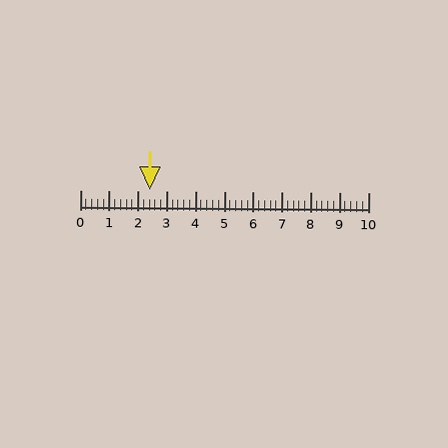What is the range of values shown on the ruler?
The ruler shows values from 0 to 10.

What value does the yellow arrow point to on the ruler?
The yellow arrow points to approximately 2.4.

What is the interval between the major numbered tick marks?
The major tick marks are spaced 1 units apart.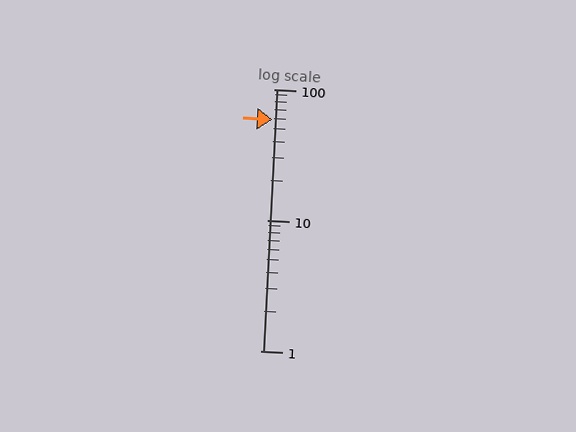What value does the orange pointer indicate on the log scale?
The pointer indicates approximately 58.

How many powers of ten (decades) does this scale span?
The scale spans 2 decades, from 1 to 100.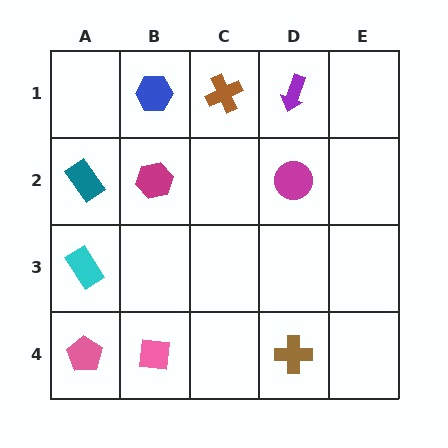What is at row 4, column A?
A pink pentagon.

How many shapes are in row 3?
1 shape.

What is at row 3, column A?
A cyan rectangle.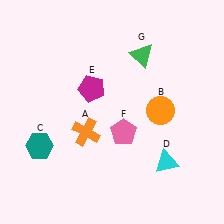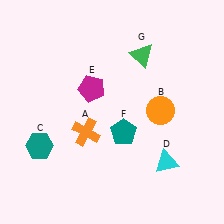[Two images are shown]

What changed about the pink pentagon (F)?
In Image 1, F is pink. In Image 2, it changed to teal.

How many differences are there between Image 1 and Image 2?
There is 1 difference between the two images.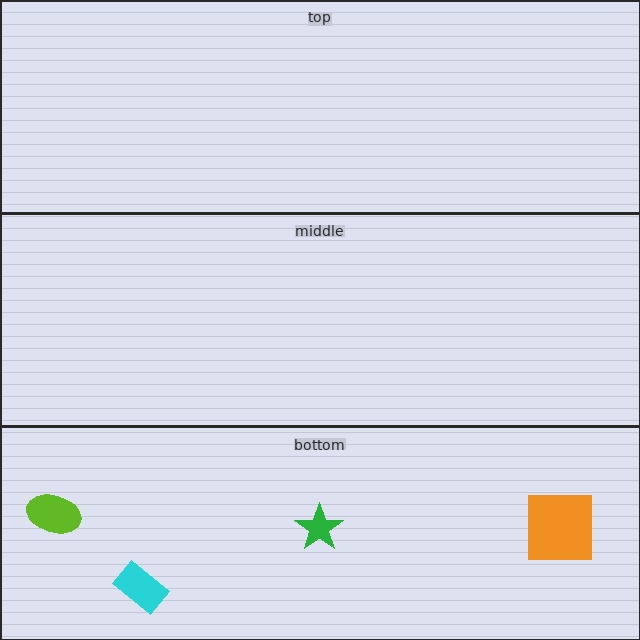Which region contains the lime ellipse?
The bottom region.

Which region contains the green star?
The bottom region.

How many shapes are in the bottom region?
4.